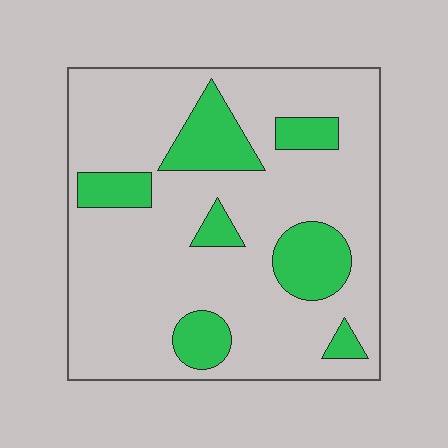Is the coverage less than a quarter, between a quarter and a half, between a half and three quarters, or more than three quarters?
Less than a quarter.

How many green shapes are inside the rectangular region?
7.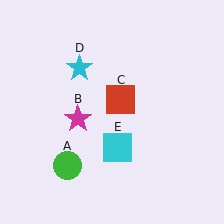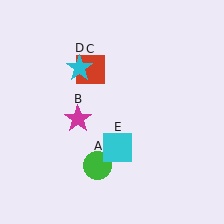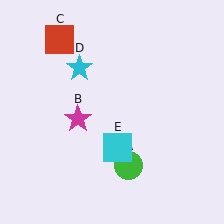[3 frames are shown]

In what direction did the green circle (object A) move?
The green circle (object A) moved right.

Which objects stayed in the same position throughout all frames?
Magenta star (object B) and cyan star (object D) and cyan square (object E) remained stationary.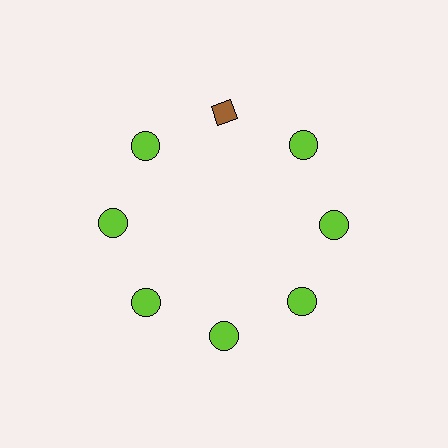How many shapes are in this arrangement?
There are 8 shapes arranged in a ring pattern.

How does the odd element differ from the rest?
It differs in both color (brown instead of lime) and shape (diamond instead of circle).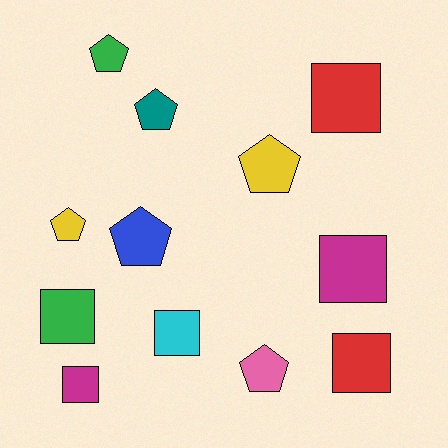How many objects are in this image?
There are 12 objects.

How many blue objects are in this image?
There is 1 blue object.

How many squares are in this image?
There are 6 squares.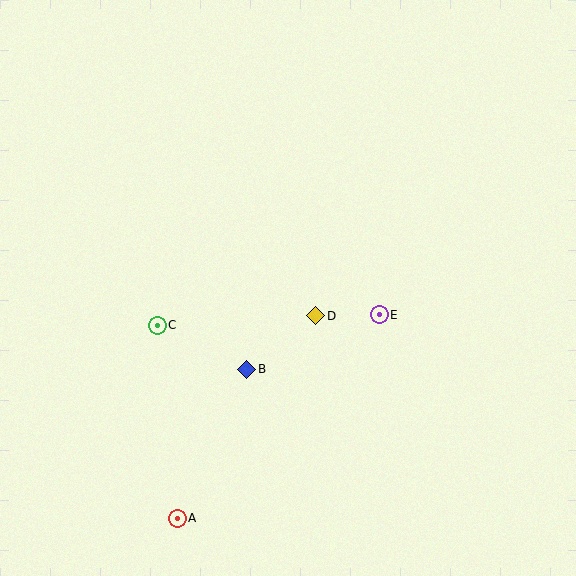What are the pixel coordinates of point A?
Point A is at (177, 518).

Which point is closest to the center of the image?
Point D at (316, 316) is closest to the center.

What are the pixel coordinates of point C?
Point C is at (157, 325).